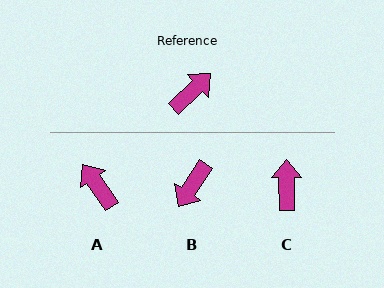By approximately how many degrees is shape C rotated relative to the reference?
Approximately 48 degrees counter-clockwise.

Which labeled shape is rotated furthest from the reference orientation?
B, about 166 degrees away.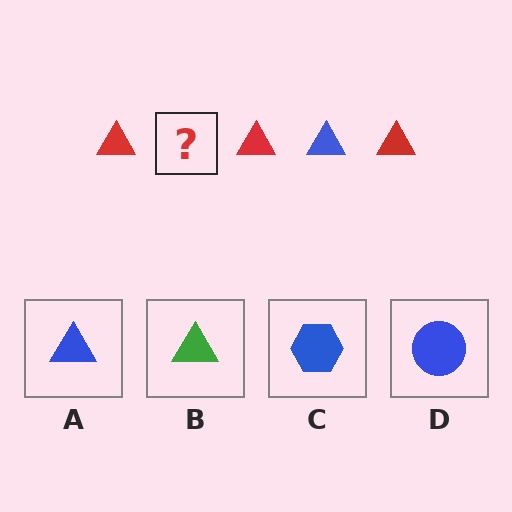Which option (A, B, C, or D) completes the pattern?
A.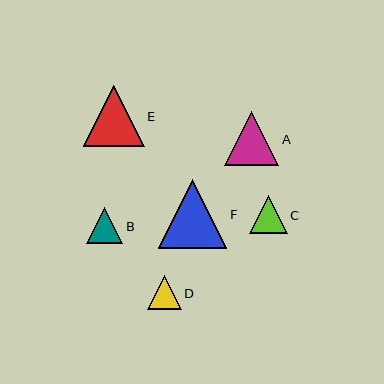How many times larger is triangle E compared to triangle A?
Triangle E is approximately 1.1 times the size of triangle A.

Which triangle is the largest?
Triangle F is the largest with a size of approximately 68 pixels.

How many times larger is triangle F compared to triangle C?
Triangle F is approximately 1.8 times the size of triangle C.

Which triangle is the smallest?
Triangle D is the smallest with a size of approximately 33 pixels.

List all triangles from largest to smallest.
From largest to smallest: F, E, A, C, B, D.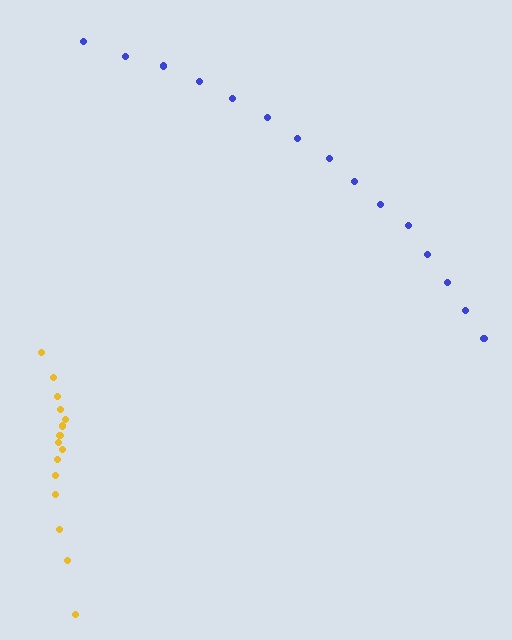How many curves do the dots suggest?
There are 2 distinct paths.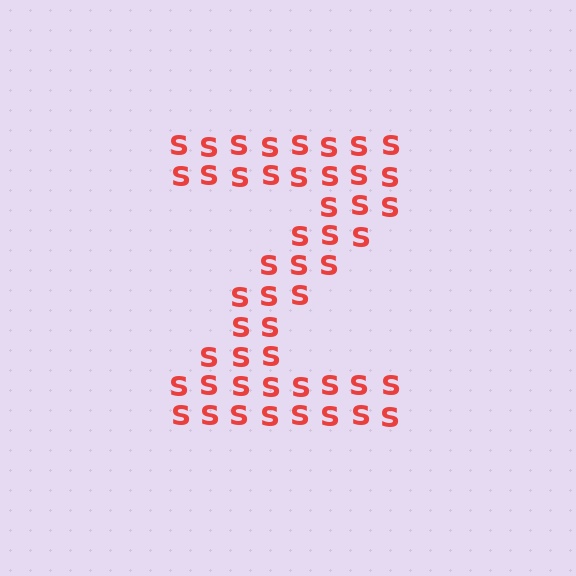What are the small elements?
The small elements are letter S's.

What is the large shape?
The large shape is the letter Z.